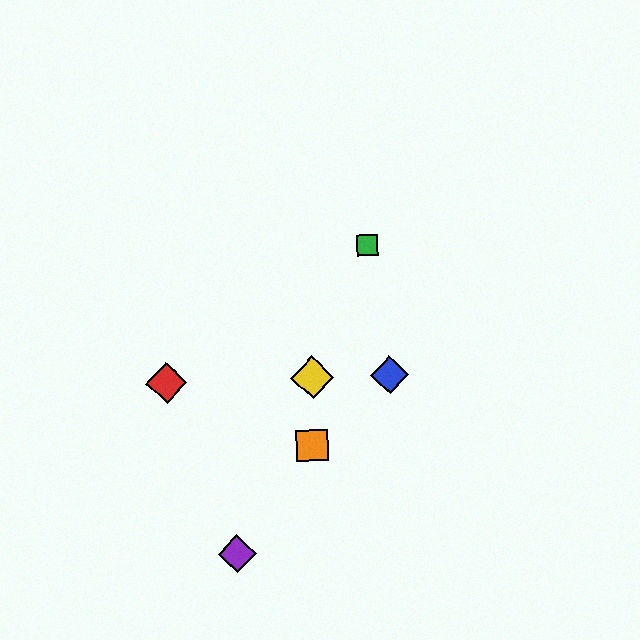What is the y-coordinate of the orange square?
The orange square is at y≈445.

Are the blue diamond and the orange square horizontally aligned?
No, the blue diamond is at y≈375 and the orange square is at y≈445.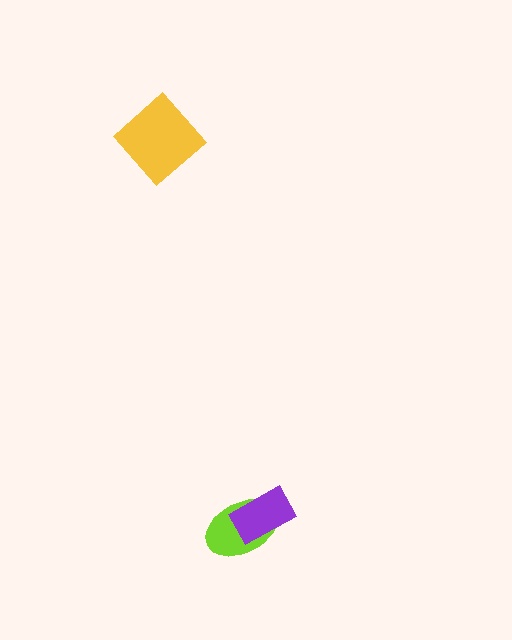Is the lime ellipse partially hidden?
Yes, it is partially covered by another shape.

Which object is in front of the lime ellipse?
The purple rectangle is in front of the lime ellipse.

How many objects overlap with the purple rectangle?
1 object overlaps with the purple rectangle.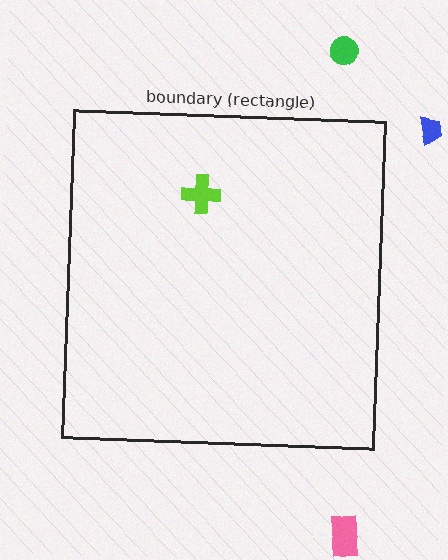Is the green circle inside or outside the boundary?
Outside.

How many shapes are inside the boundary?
1 inside, 3 outside.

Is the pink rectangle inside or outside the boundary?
Outside.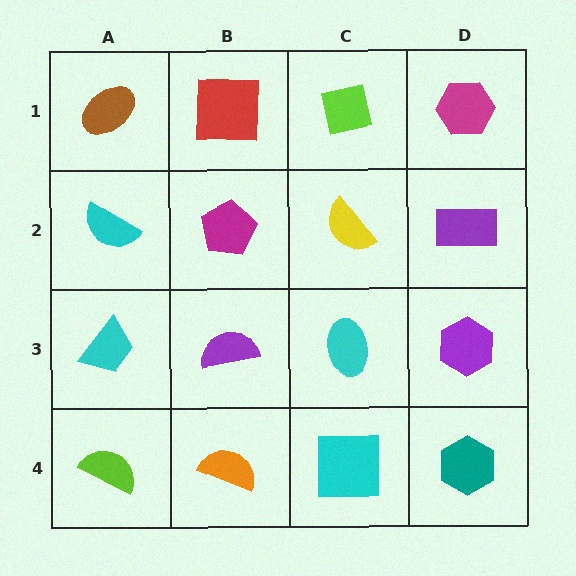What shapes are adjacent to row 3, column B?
A magenta pentagon (row 2, column B), an orange semicircle (row 4, column B), a cyan trapezoid (row 3, column A), a cyan ellipse (row 3, column C).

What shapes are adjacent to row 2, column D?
A magenta hexagon (row 1, column D), a purple hexagon (row 3, column D), a yellow semicircle (row 2, column C).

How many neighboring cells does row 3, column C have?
4.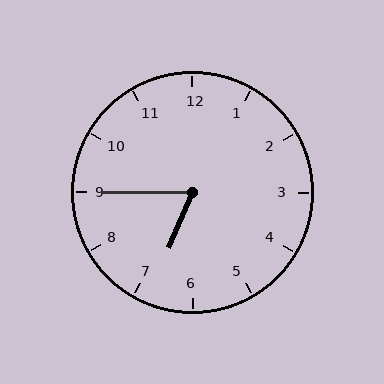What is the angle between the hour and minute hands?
Approximately 68 degrees.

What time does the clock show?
6:45.